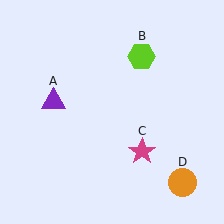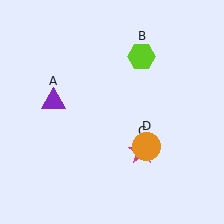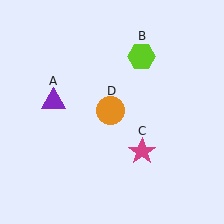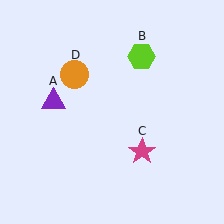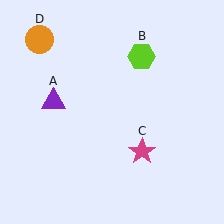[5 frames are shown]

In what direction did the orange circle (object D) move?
The orange circle (object D) moved up and to the left.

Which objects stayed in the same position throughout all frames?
Purple triangle (object A) and lime hexagon (object B) and magenta star (object C) remained stationary.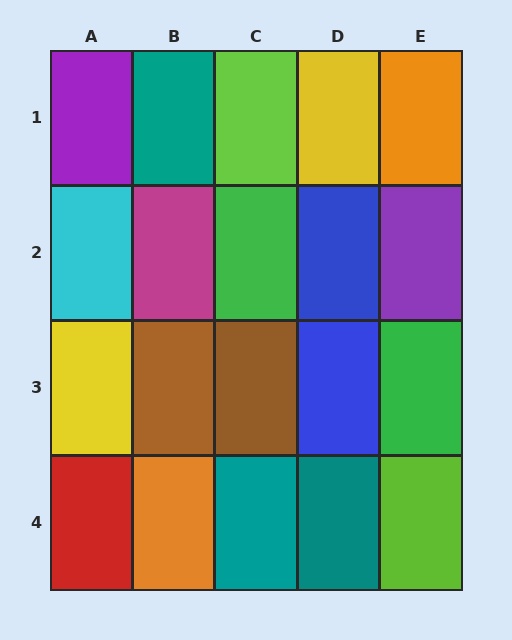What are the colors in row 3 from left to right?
Yellow, brown, brown, blue, green.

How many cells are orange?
2 cells are orange.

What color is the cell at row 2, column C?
Green.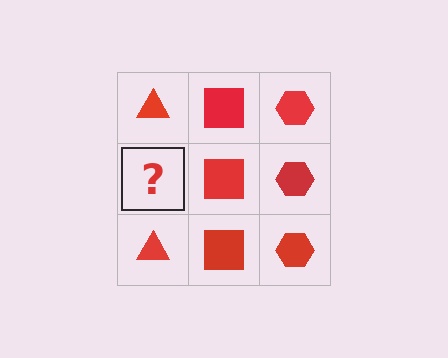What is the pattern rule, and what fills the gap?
The rule is that each column has a consistent shape. The gap should be filled with a red triangle.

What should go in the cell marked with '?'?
The missing cell should contain a red triangle.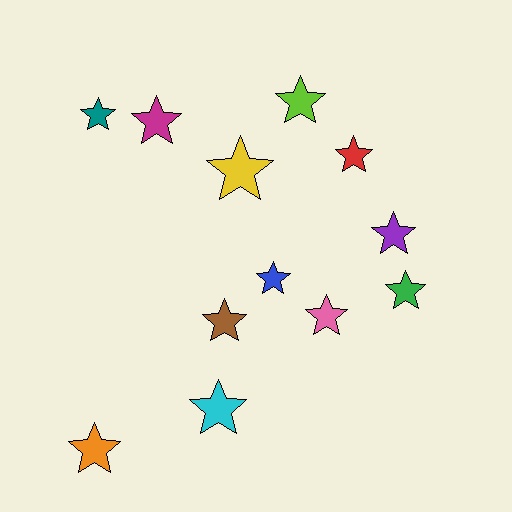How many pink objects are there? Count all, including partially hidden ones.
There is 1 pink object.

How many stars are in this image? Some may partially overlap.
There are 12 stars.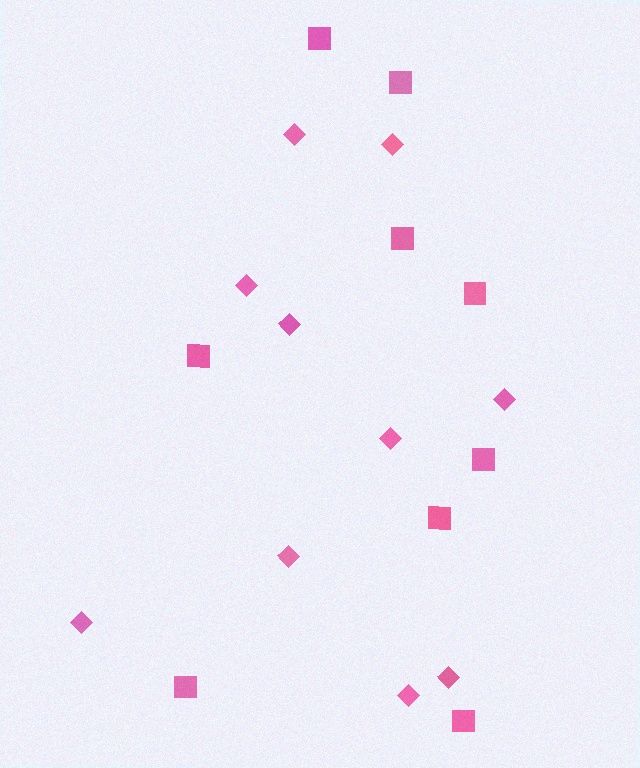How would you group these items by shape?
There are 2 groups: one group of diamonds (10) and one group of squares (9).